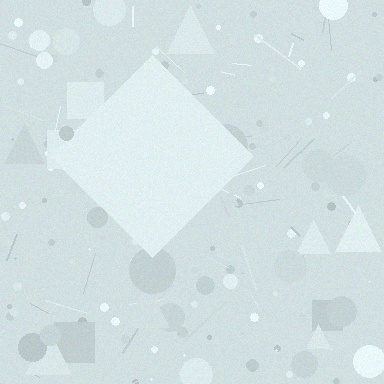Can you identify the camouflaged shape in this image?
The camouflaged shape is a diamond.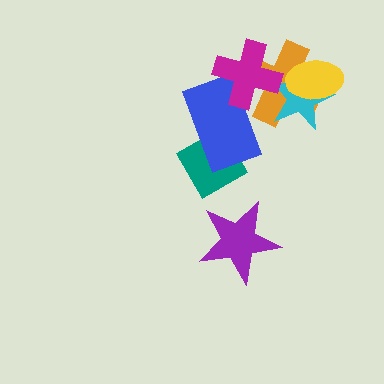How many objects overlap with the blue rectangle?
3 objects overlap with the blue rectangle.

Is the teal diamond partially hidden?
Yes, it is partially covered by another shape.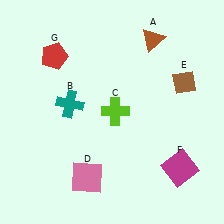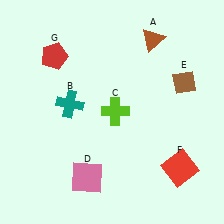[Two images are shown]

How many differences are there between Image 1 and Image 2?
There is 1 difference between the two images.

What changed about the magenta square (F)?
In Image 1, F is magenta. In Image 2, it changed to red.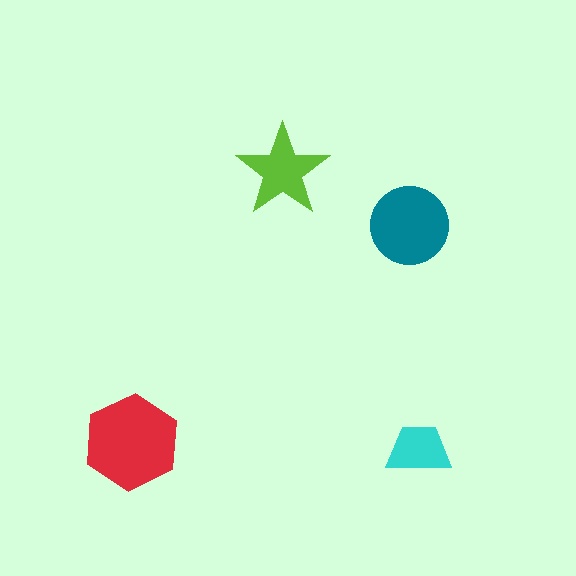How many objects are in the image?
There are 4 objects in the image.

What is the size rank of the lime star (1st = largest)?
3rd.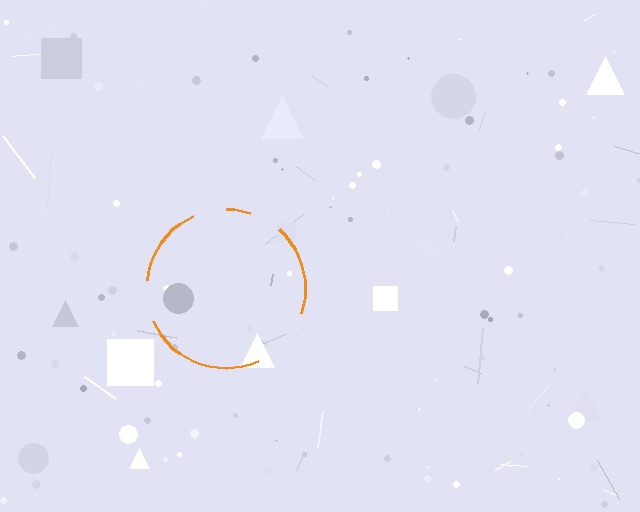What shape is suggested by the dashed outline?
The dashed outline suggests a circle.